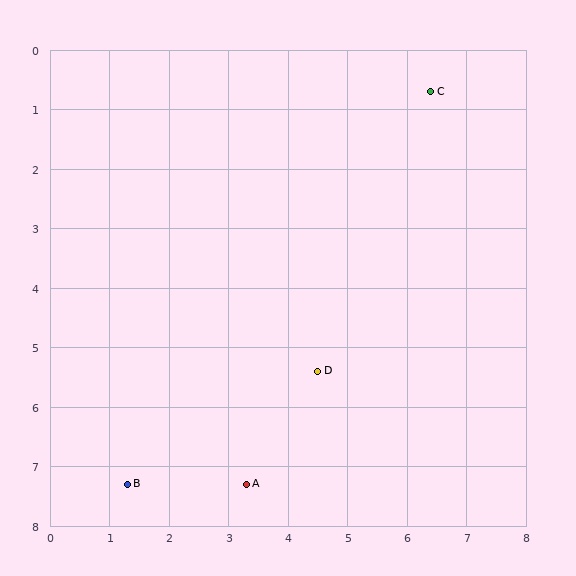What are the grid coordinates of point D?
Point D is at approximately (4.5, 5.4).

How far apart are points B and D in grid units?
Points B and D are about 3.7 grid units apart.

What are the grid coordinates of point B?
Point B is at approximately (1.3, 7.3).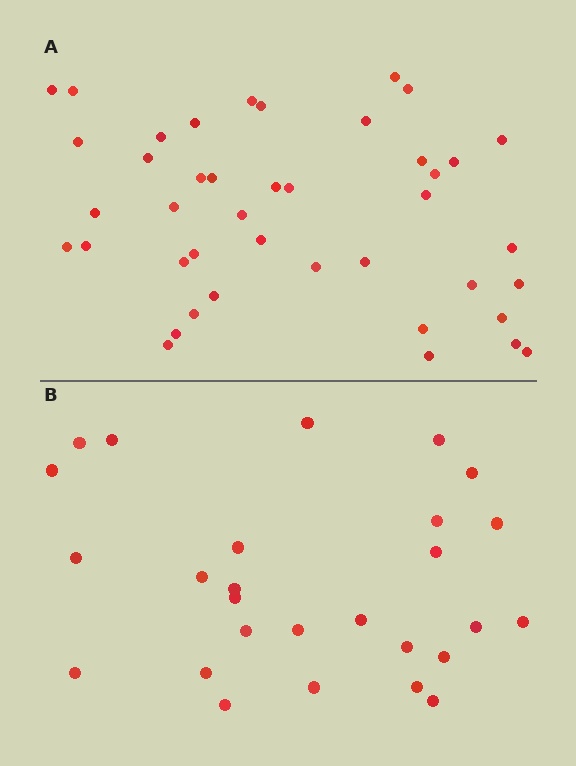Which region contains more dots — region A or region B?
Region A (the top region) has more dots.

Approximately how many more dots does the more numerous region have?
Region A has approximately 15 more dots than region B.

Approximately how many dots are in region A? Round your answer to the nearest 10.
About 40 dots. (The exact count is 42, which rounds to 40.)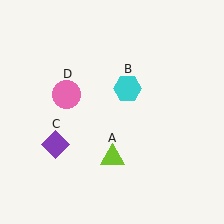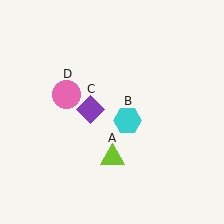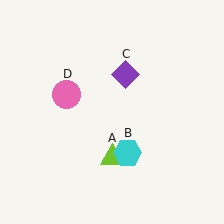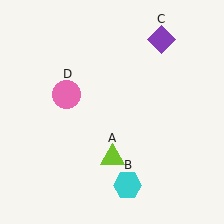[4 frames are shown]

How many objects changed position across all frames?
2 objects changed position: cyan hexagon (object B), purple diamond (object C).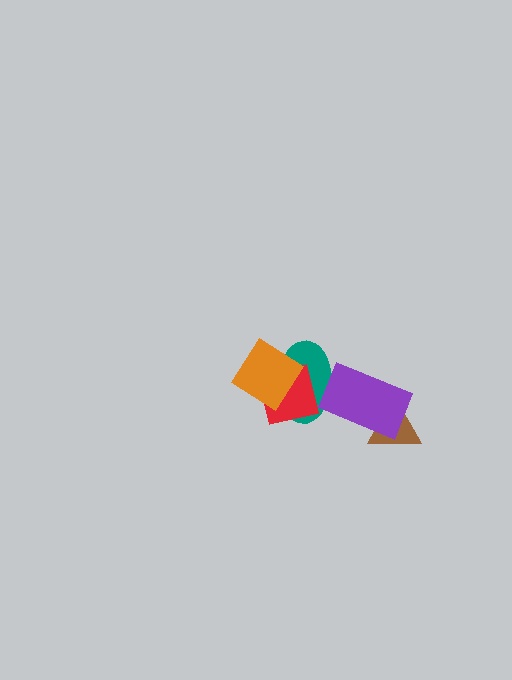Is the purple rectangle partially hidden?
No, no other shape covers it.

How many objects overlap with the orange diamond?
2 objects overlap with the orange diamond.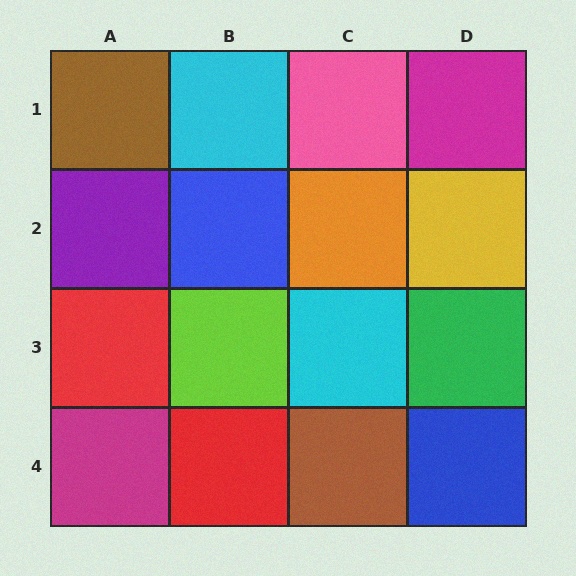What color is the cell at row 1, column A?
Brown.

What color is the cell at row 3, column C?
Cyan.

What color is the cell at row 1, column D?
Magenta.